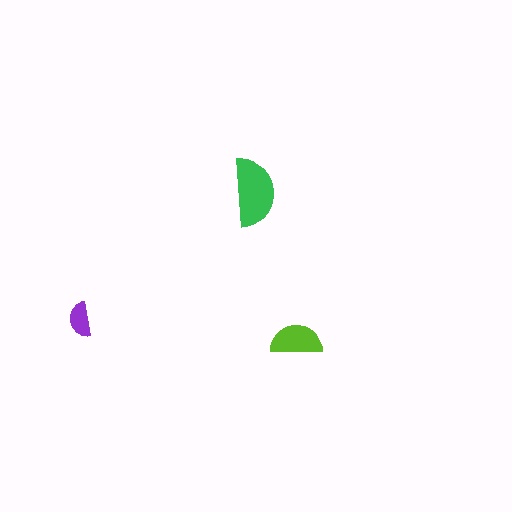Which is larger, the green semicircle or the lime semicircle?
The green one.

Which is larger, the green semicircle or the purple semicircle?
The green one.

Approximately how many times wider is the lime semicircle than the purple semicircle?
About 1.5 times wider.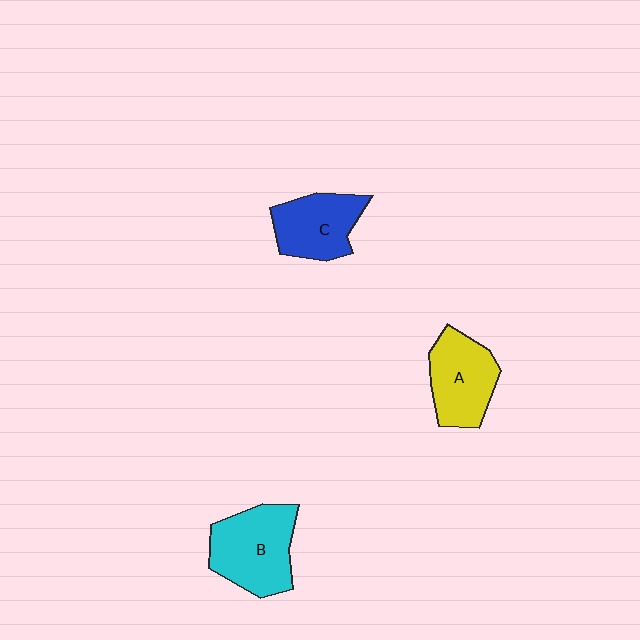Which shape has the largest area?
Shape B (cyan).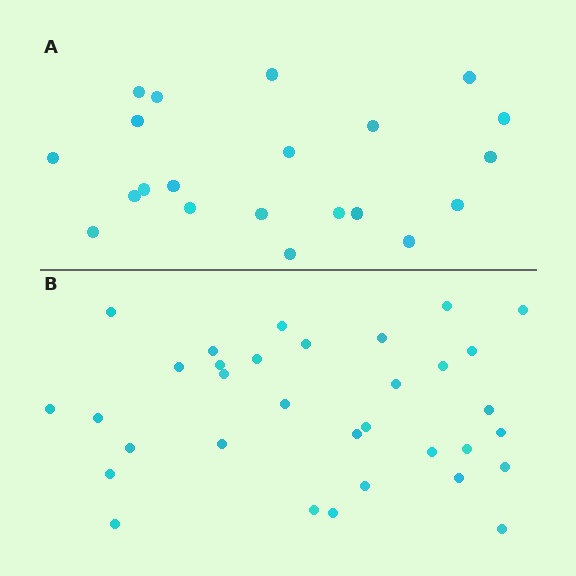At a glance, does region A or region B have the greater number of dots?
Region B (the bottom region) has more dots.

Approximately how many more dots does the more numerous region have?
Region B has roughly 12 or so more dots than region A.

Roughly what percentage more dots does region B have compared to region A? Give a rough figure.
About 55% more.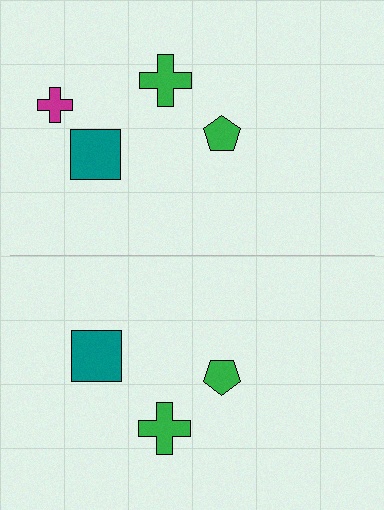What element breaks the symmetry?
A magenta cross is missing from the bottom side.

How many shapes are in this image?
There are 7 shapes in this image.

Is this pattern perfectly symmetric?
No, the pattern is not perfectly symmetric. A magenta cross is missing from the bottom side.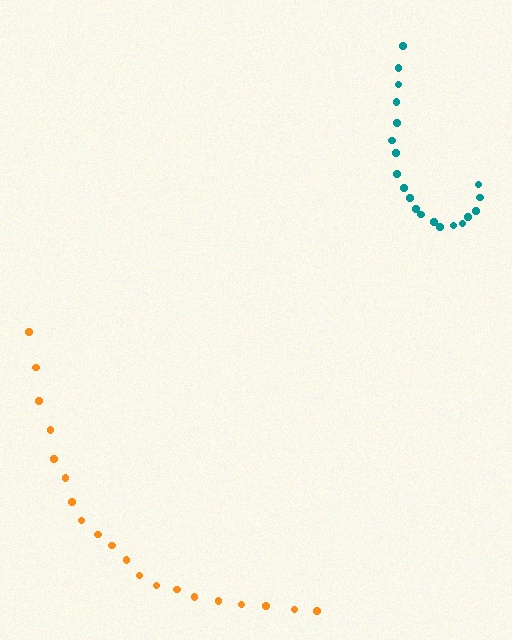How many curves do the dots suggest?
There are 2 distinct paths.